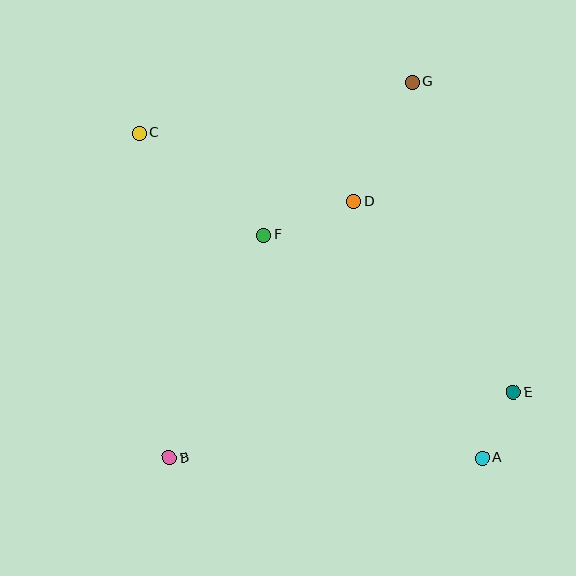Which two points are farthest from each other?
Points A and C are farthest from each other.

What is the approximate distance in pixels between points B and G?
The distance between B and G is approximately 448 pixels.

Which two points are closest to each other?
Points A and E are closest to each other.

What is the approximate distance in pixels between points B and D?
The distance between B and D is approximately 316 pixels.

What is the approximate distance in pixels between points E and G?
The distance between E and G is approximately 326 pixels.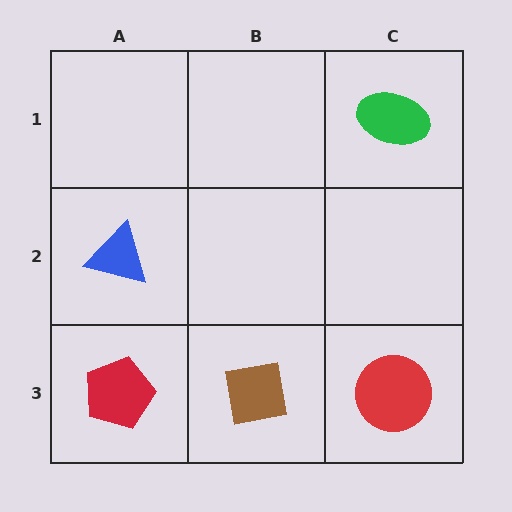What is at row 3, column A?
A red pentagon.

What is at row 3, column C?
A red circle.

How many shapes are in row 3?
3 shapes.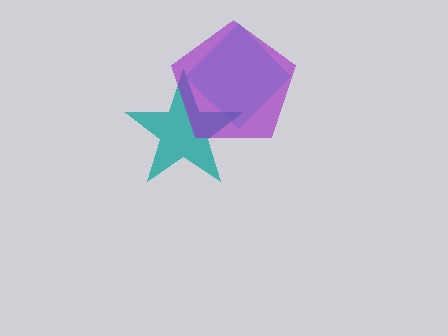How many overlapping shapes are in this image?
There are 3 overlapping shapes in the image.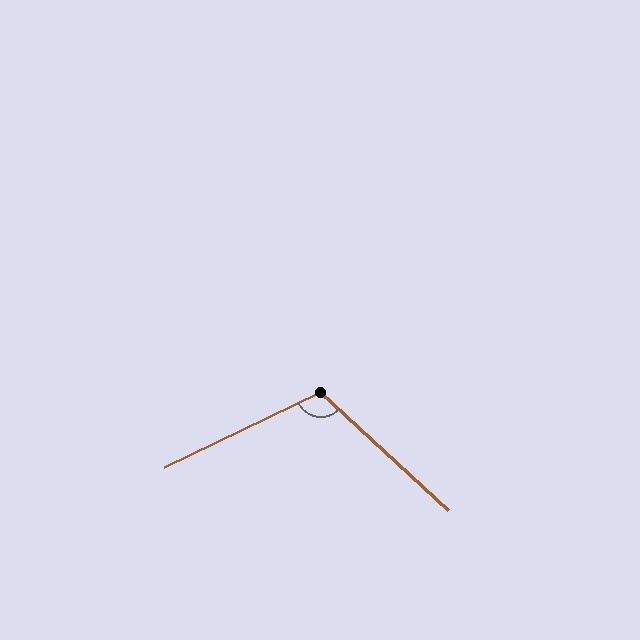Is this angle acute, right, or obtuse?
It is obtuse.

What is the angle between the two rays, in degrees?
Approximately 112 degrees.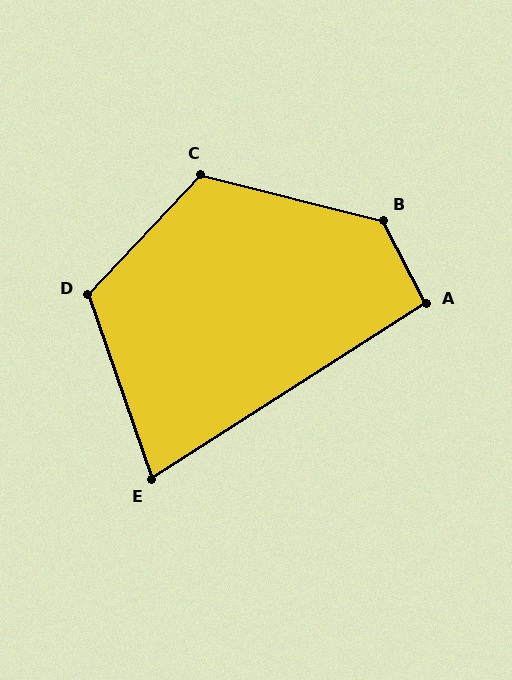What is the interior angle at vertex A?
Approximately 95 degrees (approximately right).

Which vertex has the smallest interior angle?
E, at approximately 76 degrees.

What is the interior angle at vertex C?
Approximately 119 degrees (obtuse).